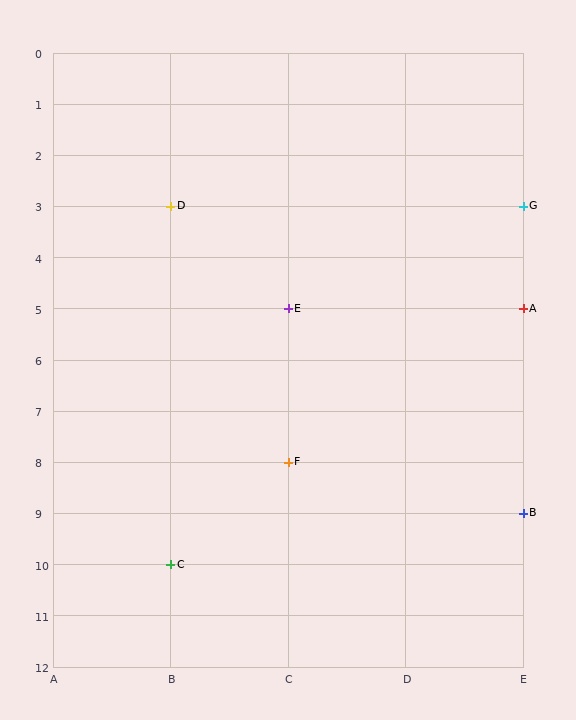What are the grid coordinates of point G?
Point G is at grid coordinates (E, 3).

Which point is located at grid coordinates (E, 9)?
Point B is at (E, 9).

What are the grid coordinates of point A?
Point A is at grid coordinates (E, 5).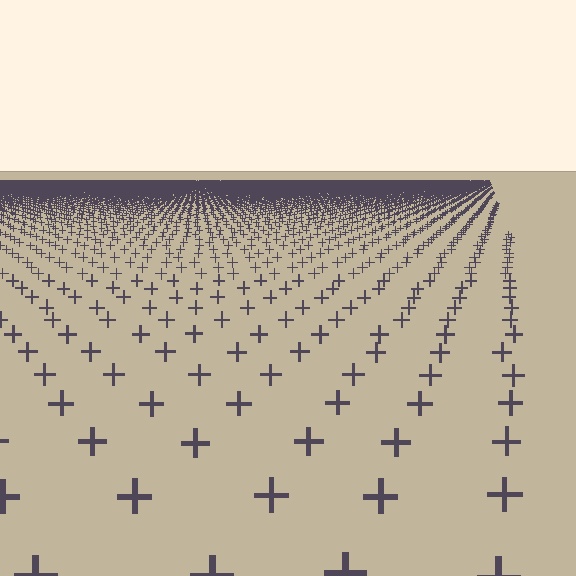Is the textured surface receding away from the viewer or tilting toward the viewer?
The surface is receding away from the viewer. Texture elements get smaller and denser toward the top.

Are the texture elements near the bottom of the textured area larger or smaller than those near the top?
Larger. Near the bottom, elements are closer to the viewer and appear at a bigger on-screen size.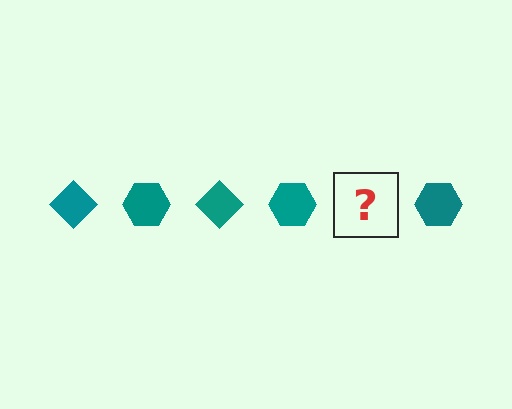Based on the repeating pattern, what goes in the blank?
The blank should be a teal diamond.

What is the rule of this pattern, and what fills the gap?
The rule is that the pattern cycles through diamond, hexagon shapes in teal. The gap should be filled with a teal diamond.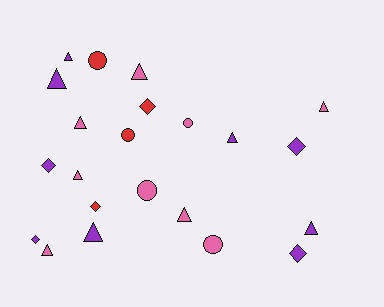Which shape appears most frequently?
Triangle, with 11 objects.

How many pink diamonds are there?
There are no pink diamonds.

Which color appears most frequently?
Purple, with 9 objects.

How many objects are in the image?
There are 22 objects.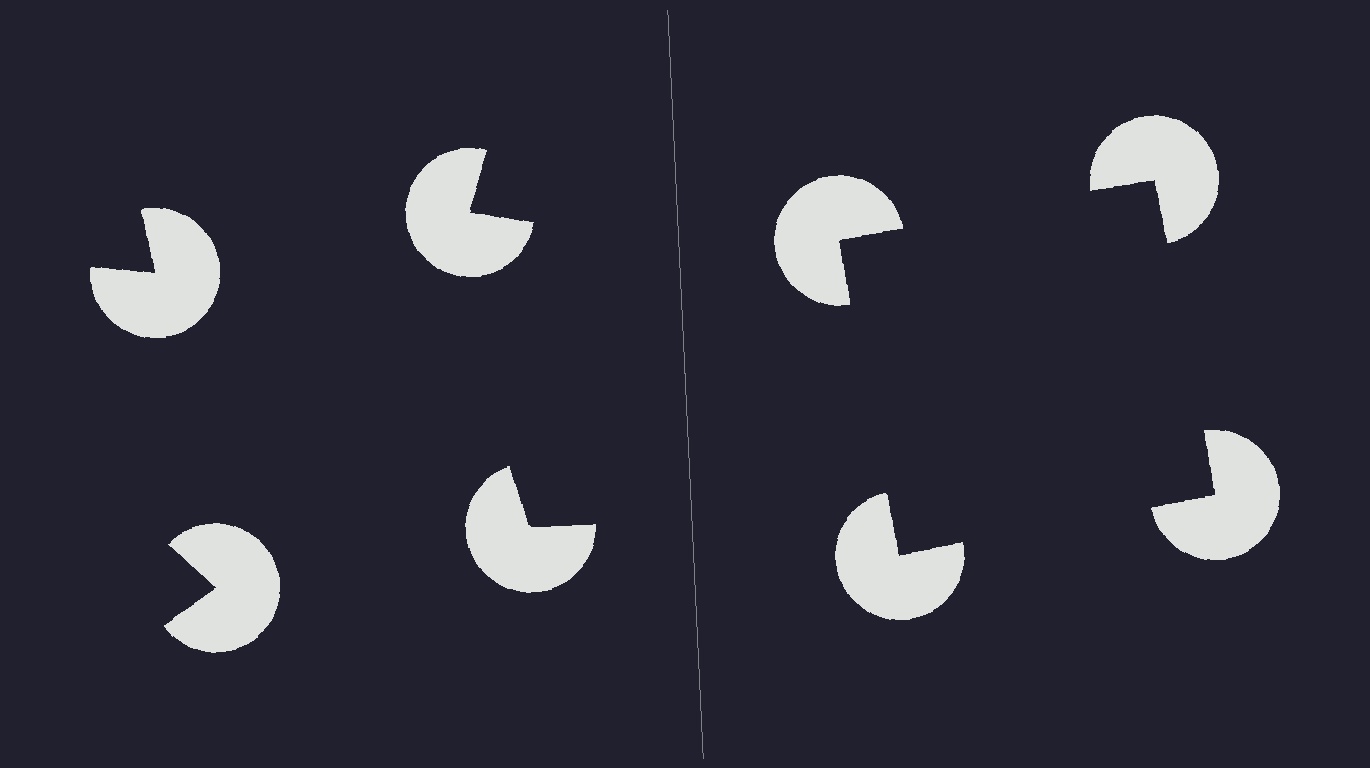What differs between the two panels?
The pac-man discs are positioned identically on both sides; only the wedge orientations differ. On the right they align to a square; on the left they are misaligned.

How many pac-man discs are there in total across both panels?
8 — 4 on each side.